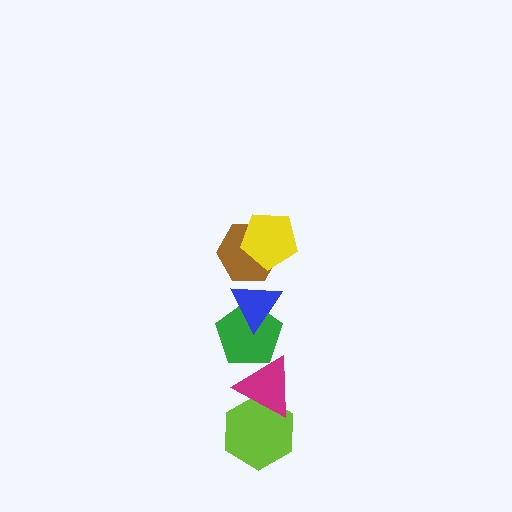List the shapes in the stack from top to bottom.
From top to bottom: the yellow pentagon, the brown hexagon, the blue triangle, the green pentagon, the magenta triangle, the lime hexagon.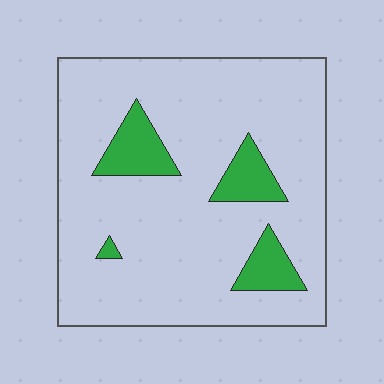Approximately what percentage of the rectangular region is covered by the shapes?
Approximately 15%.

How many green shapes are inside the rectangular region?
4.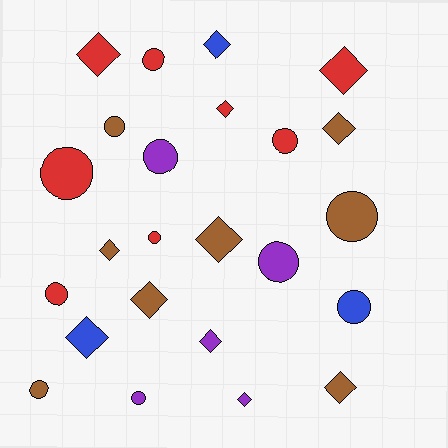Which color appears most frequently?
Red, with 8 objects.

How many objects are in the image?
There are 24 objects.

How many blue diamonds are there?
There are 2 blue diamonds.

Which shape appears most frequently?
Circle, with 12 objects.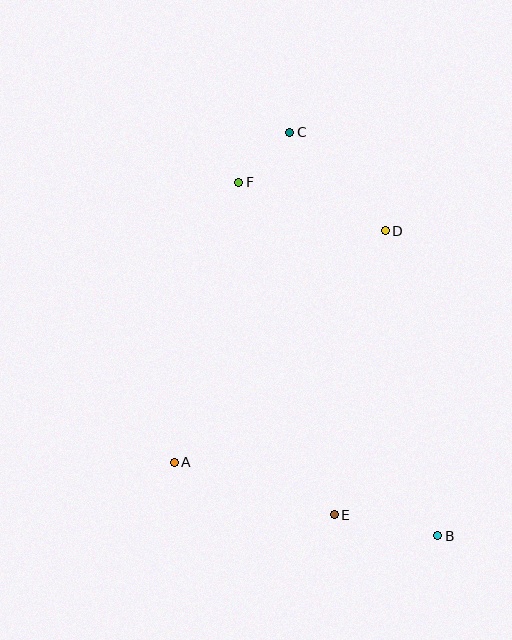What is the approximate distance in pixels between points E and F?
The distance between E and F is approximately 346 pixels.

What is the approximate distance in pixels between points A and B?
The distance between A and B is approximately 274 pixels.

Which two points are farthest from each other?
Points B and C are farthest from each other.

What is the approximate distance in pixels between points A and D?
The distance between A and D is approximately 314 pixels.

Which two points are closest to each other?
Points C and F are closest to each other.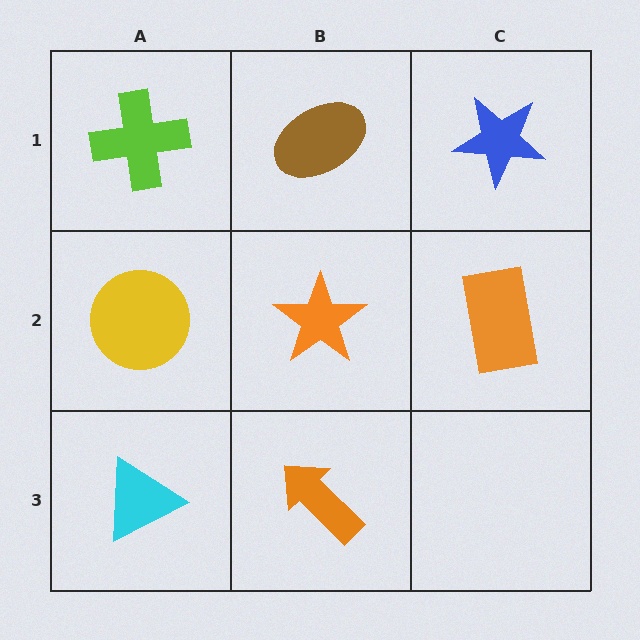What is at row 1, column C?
A blue star.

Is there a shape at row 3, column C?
No, that cell is empty.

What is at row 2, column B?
An orange star.